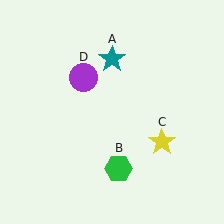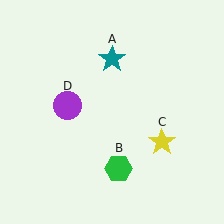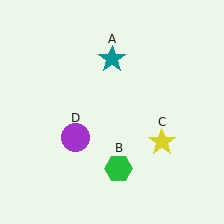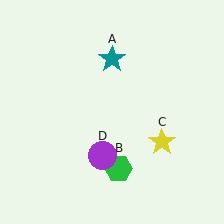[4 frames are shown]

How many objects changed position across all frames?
1 object changed position: purple circle (object D).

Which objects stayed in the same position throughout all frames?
Teal star (object A) and green hexagon (object B) and yellow star (object C) remained stationary.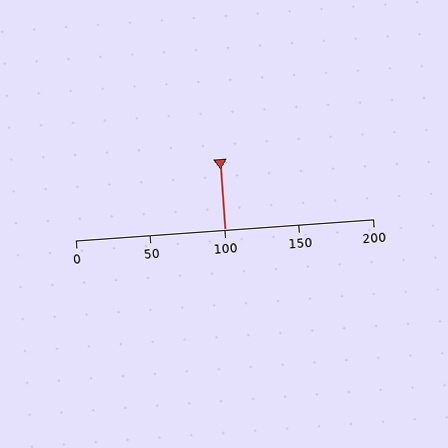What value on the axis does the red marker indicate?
The marker indicates approximately 100.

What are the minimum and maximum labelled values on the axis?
The axis runs from 0 to 200.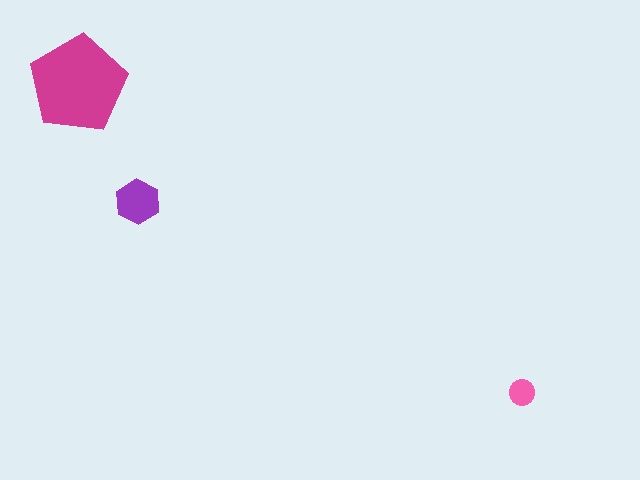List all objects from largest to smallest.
The magenta pentagon, the purple hexagon, the pink circle.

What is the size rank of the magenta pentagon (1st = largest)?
1st.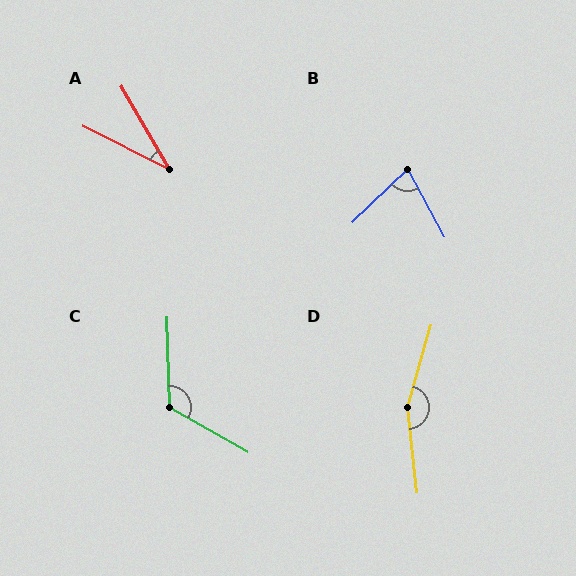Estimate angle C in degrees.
Approximately 121 degrees.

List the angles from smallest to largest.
A (33°), B (74°), C (121°), D (158°).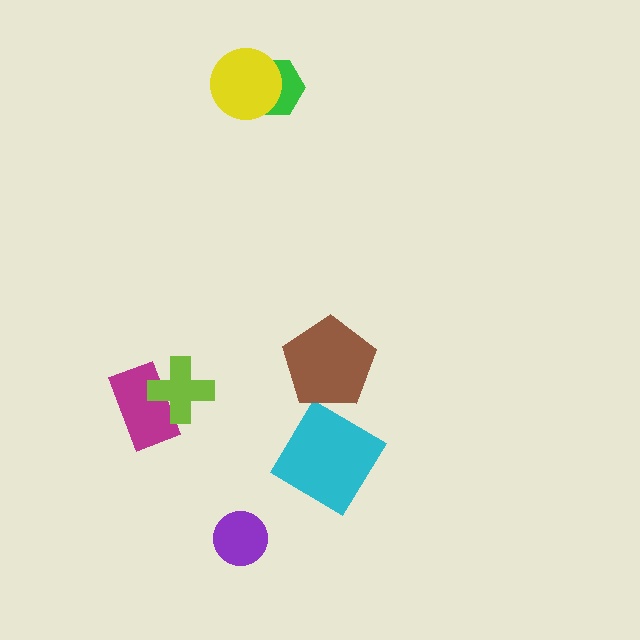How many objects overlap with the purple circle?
0 objects overlap with the purple circle.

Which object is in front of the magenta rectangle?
The lime cross is in front of the magenta rectangle.